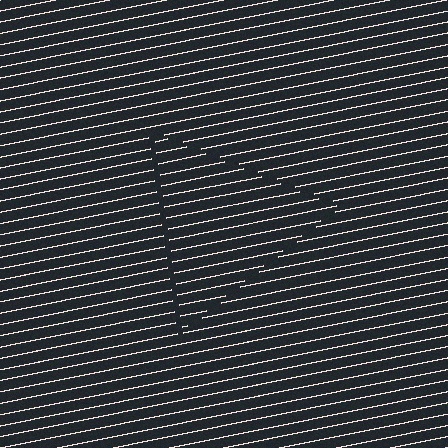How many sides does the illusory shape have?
3 sides — the line-ends trace a triangle.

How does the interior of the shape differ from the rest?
The interior of the shape contains the same grating, shifted by half a period — the contour is defined by the phase discontinuity where line-ends from the inner and outer gratings abut.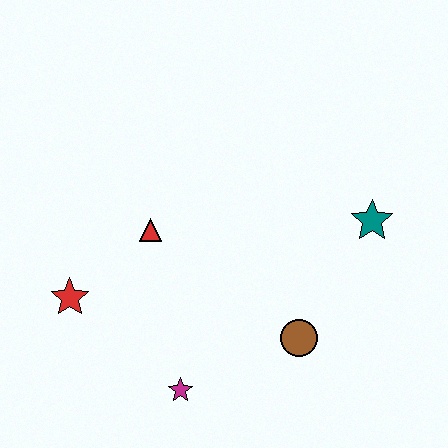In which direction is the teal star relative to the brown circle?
The teal star is above the brown circle.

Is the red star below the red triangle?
Yes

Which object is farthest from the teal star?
The red star is farthest from the teal star.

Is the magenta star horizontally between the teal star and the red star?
Yes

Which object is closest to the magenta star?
The brown circle is closest to the magenta star.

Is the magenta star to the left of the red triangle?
No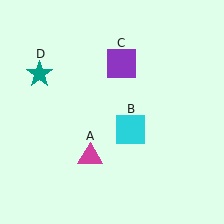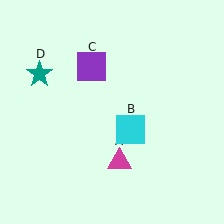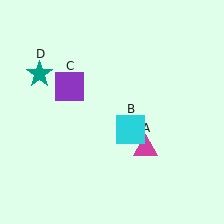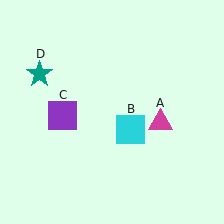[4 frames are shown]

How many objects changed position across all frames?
2 objects changed position: magenta triangle (object A), purple square (object C).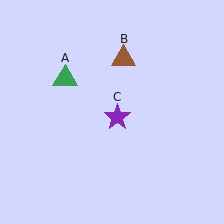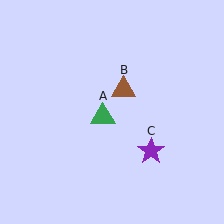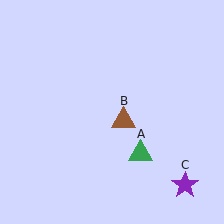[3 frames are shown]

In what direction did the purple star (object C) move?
The purple star (object C) moved down and to the right.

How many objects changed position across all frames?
3 objects changed position: green triangle (object A), brown triangle (object B), purple star (object C).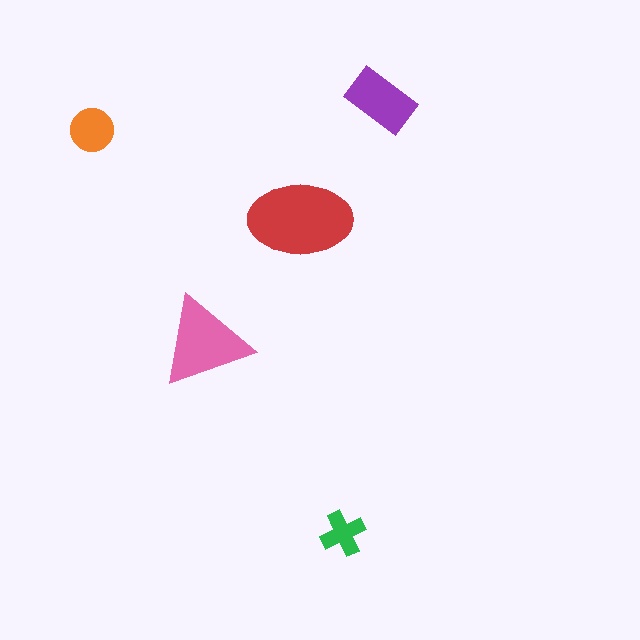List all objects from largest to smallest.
The red ellipse, the pink triangle, the purple rectangle, the orange circle, the green cross.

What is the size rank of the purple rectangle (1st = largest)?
3rd.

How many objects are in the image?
There are 5 objects in the image.